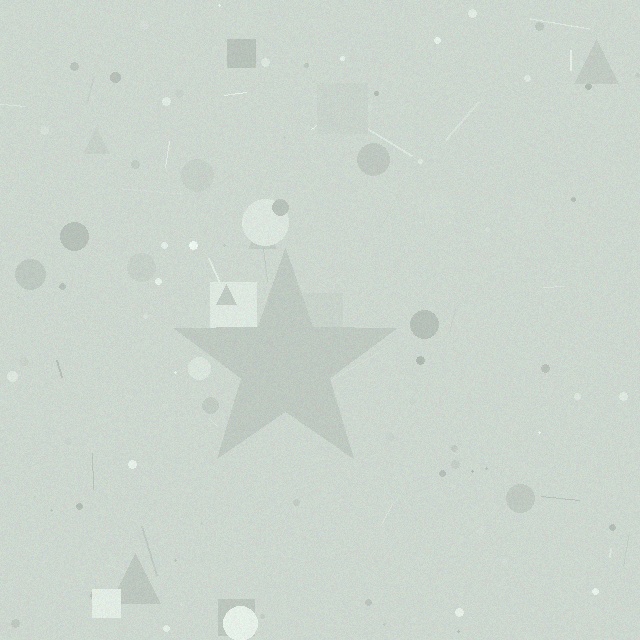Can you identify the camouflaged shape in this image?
The camouflaged shape is a star.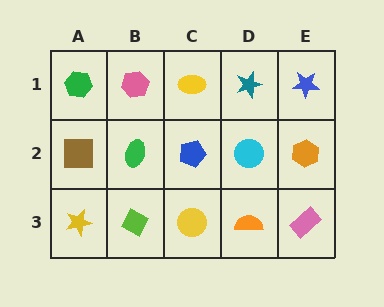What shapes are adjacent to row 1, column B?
A green ellipse (row 2, column B), a green hexagon (row 1, column A), a yellow ellipse (row 1, column C).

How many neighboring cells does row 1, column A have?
2.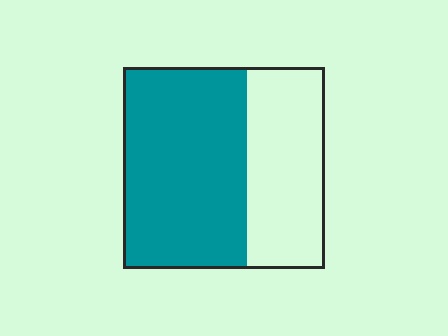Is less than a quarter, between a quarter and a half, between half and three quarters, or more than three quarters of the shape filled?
Between half and three quarters.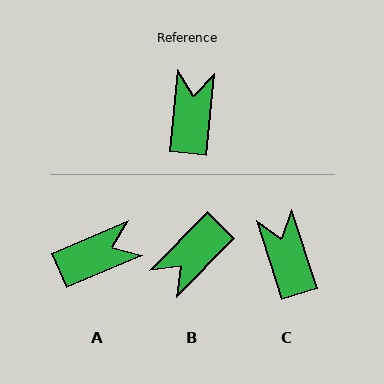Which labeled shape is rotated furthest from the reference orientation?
B, about 141 degrees away.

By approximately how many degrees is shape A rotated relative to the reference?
Approximately 61 degrees clockwise.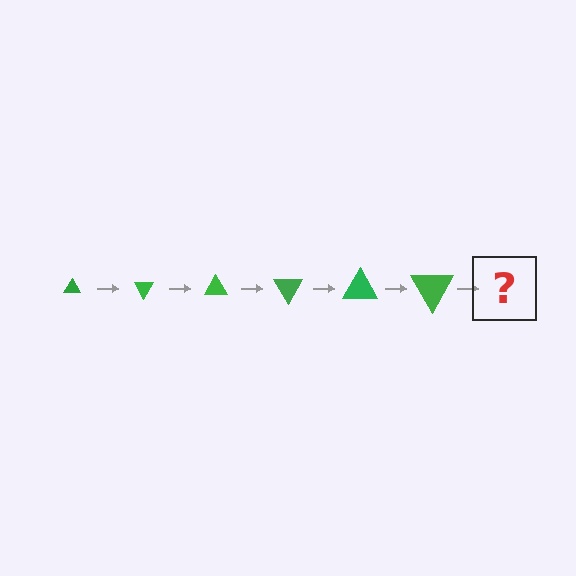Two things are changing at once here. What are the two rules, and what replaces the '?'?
The two rules are that the triangle grows larger each step and it rotates 60 degrees each step. The '?' should be a triangle, larger than the previous one and rotated 360 degrees from the start.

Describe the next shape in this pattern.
It should be a triangle, larger than the previous one and rotated 360 degrees from the start.